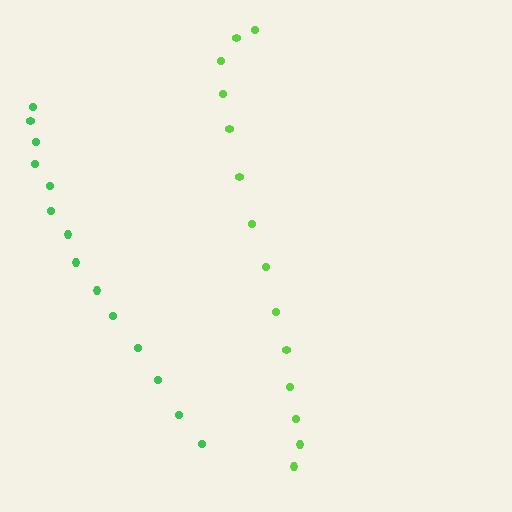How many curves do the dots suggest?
There are 2 distinct paths.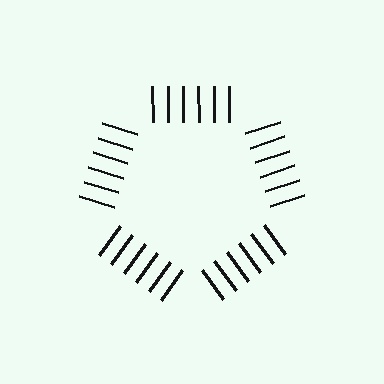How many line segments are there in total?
30 — 6 along each of the 5 edges.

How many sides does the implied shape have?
5 sides — the line-ends trace a pentagon.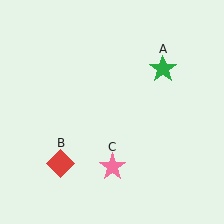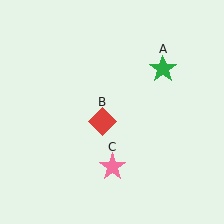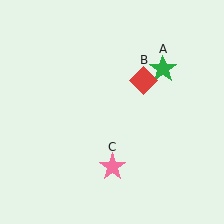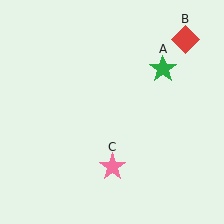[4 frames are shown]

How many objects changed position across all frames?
1 object changed position: red diamond (object B).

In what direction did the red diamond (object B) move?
The red diamond (object B) moved up and to the right.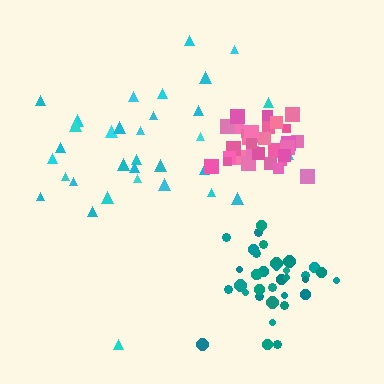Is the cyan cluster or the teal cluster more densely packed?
Teal.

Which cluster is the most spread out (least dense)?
Cyan.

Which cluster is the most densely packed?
Pink.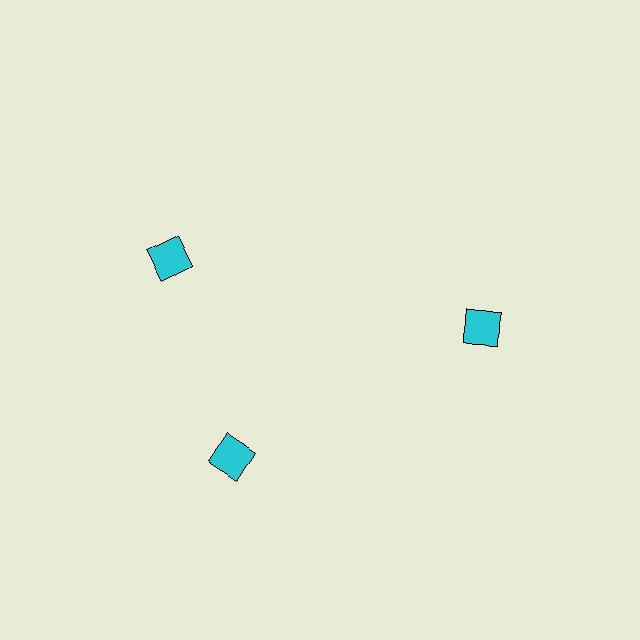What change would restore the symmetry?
The symmetry would be restored by rotating it back into even spacing with its neighbors so that all 3 squares sit at equal angles and equal distance from the center.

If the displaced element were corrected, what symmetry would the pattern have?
It would have 3-fold rotational symmetry — the pattern would map onto itself every 120 degrees.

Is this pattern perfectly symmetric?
No. The 3 cyan squares are arranged in a ring, but one element near the 11 o'clock position is rotated out of alignment along the ring, breaking the 3-fold rotational symmetry.